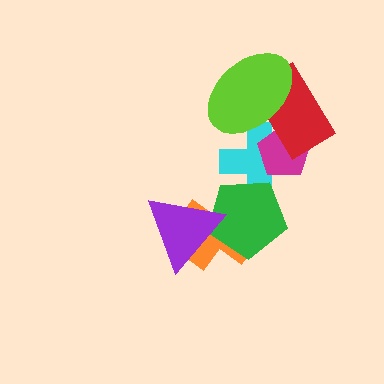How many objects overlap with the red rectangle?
3 objects overlap with the red rectangle.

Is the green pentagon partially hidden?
Yes, it is partially covered by another shape.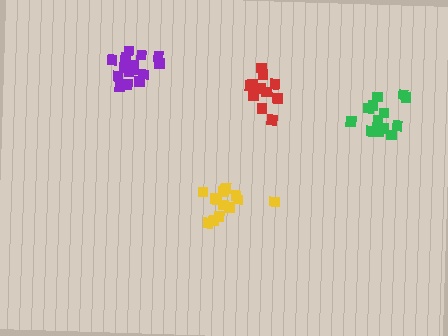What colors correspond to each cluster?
The clusters are colored: yellow, green, red, purple.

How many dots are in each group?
Group 1: 14 dots, Group 2: 13 dots, Group 3: 11 dots, Group 4: 15 dots (53 total).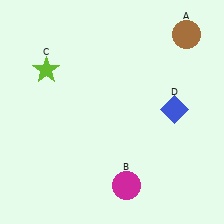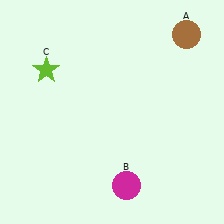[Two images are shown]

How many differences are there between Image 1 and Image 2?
There is 1 difference between the two images.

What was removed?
The blue diamond (D) was removed in Image 2.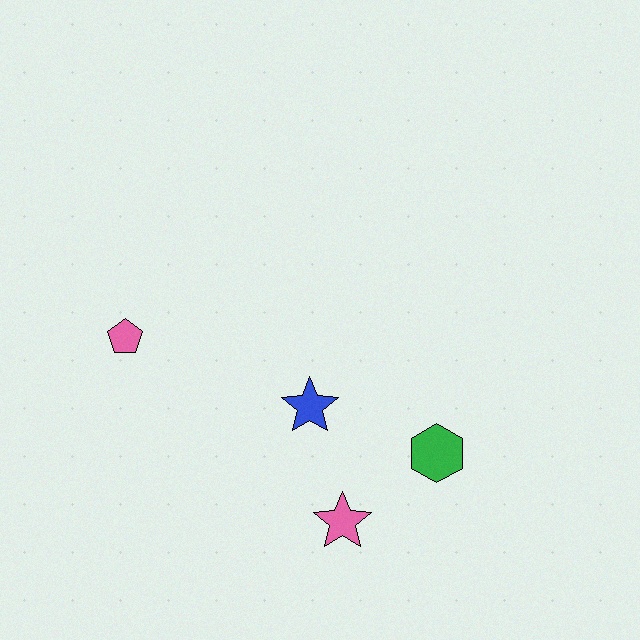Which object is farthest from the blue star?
The pink pentagon is farthest from the blue star.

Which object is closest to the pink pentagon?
The blue star is closest to the pink pentagon.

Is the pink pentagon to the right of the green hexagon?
No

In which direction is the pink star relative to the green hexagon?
The pink star is to the left of the green hexagon.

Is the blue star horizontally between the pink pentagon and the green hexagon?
Yes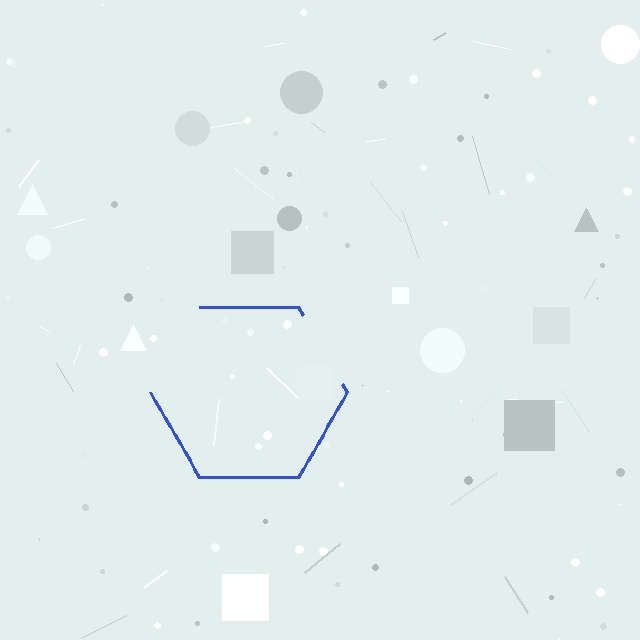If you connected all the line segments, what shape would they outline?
They would outline a hexagon.